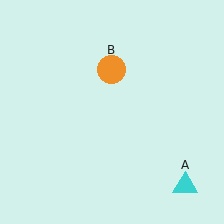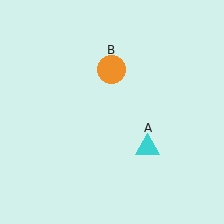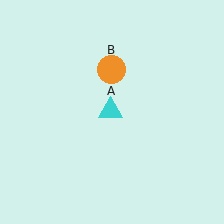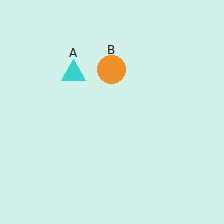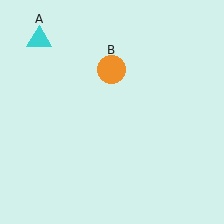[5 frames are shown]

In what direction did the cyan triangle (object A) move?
The cyan triangle (object A) moved up and to the left.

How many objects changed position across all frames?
1 object changed position: cyan triangle (object A).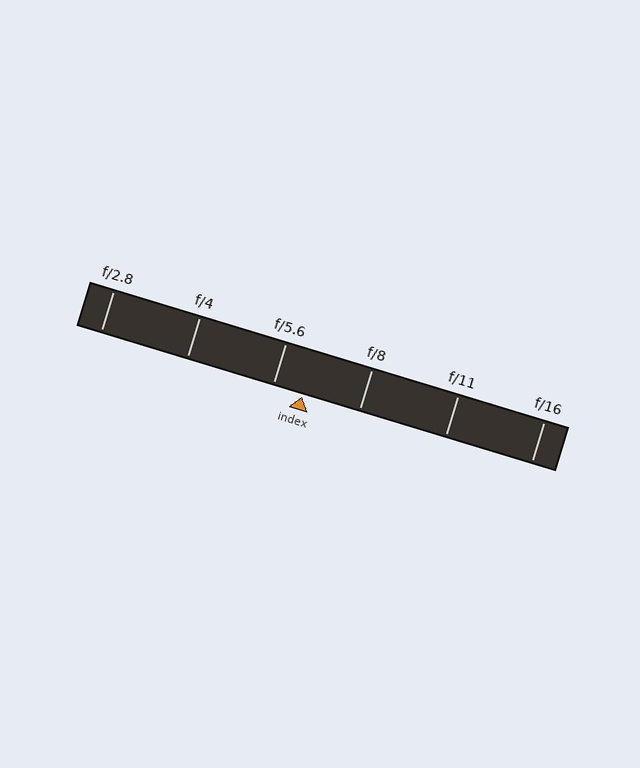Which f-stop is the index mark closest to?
The index mark is closest to f/5.6.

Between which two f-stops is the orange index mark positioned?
The index mark is between f/5.6 and f/8.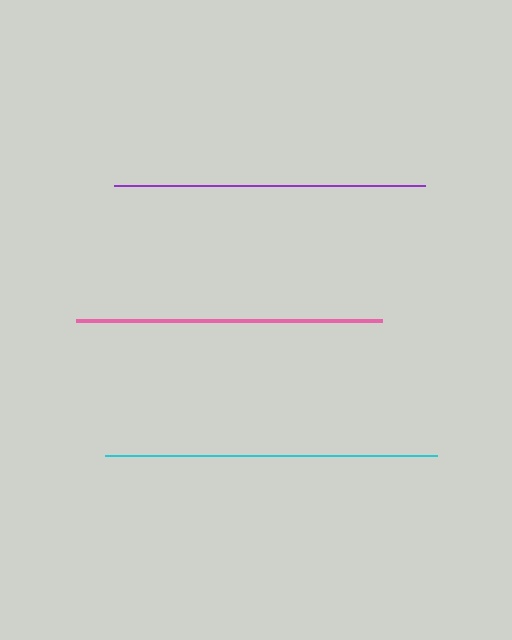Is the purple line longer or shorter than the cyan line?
The cyan line is longer than the purple line.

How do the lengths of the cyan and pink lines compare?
The cyan and pink lines are approximately the same length.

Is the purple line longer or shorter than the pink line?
The purple line is longer than the pink line.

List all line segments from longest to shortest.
From longest to shortest: cyan, purple, pink.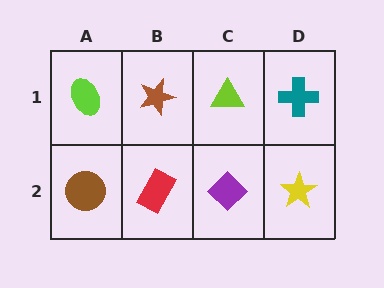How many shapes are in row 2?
4 shapes.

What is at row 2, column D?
A yellow star.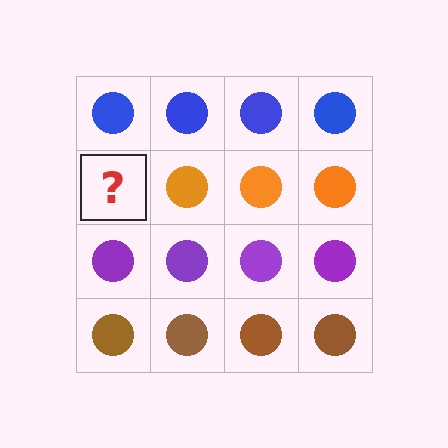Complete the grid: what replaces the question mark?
The question mark should be replaced with an orange circle.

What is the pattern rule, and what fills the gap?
The rule is that each row has a consistent color. The gap should be filled with an orange circle.